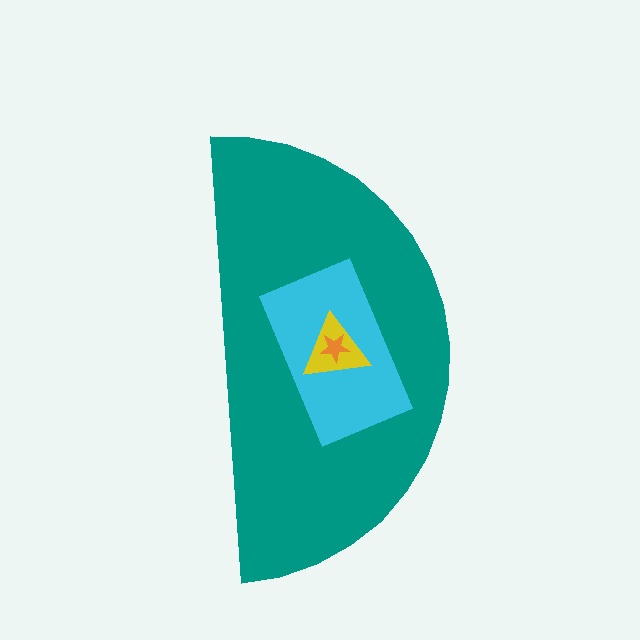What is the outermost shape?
The teal semicircle.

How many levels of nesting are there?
4.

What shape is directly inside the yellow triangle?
The orange star.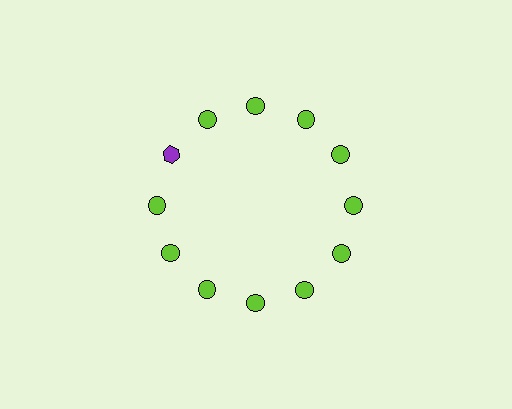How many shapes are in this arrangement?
There are 12 shapes arranged in a ring pattern.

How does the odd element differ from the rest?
It differs in both color (purple instead of lime) and shape (hexagon instead of circle).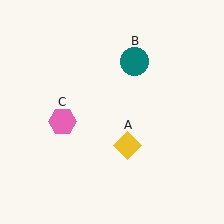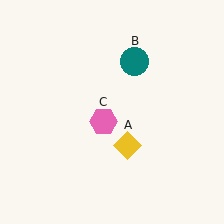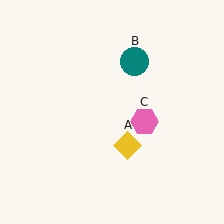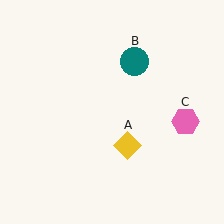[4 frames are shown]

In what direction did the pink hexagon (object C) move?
The pink hexagon (object C) moved right.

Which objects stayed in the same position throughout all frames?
Yellow diamond (object A) and teal circle (object B) remained stationary.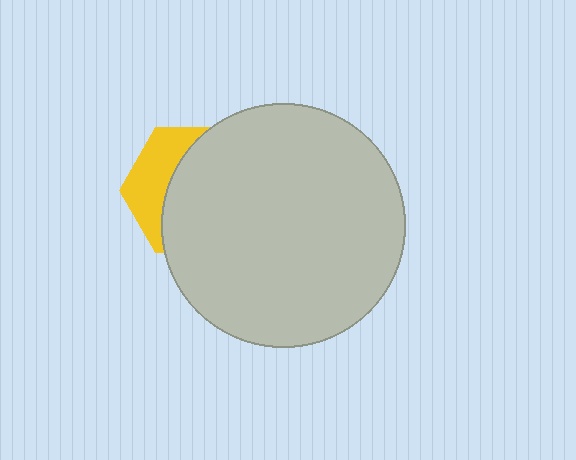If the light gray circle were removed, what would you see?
You would see the complete yellow hexagon.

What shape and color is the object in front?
The object in front is a light gray circle.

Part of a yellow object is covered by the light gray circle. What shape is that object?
It is a hexagon.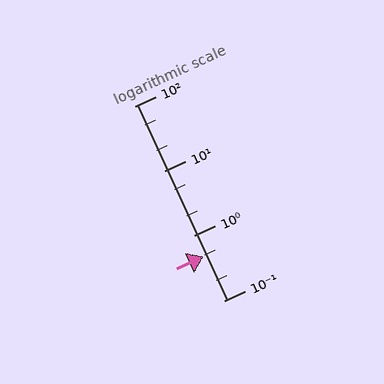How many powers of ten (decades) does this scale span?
The scale spans 3 decades, from 0.1 to 100.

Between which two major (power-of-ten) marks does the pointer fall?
The pointer is between 0.1 and 1.